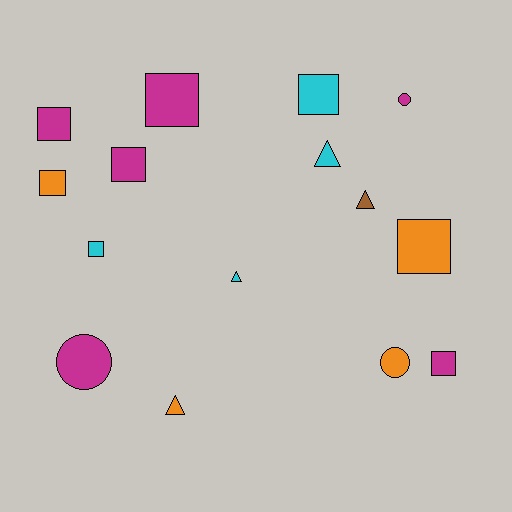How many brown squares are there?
There are no brown squares.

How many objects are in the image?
There are 15 objects.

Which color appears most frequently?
Magenta, with 6 objects.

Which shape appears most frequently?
Square, with 8 objects.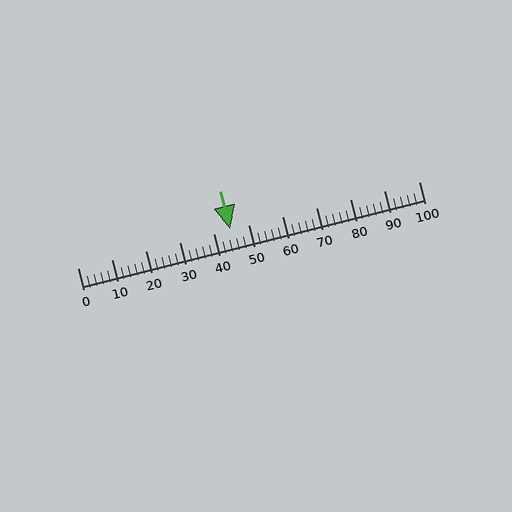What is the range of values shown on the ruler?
The ruler shows values from 0 to 100.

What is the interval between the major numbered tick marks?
The major tick marks are spaced 10 units apart.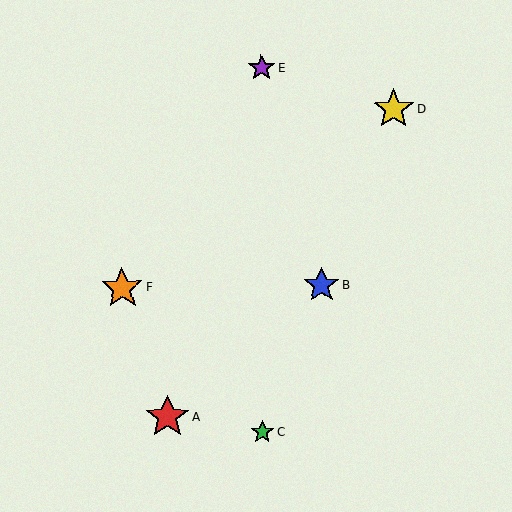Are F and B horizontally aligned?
Yes, both are at y≈288.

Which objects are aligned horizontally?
Objects B, F are aligned horizontally.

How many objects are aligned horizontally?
2 objects (B, F) are aligned horizontally.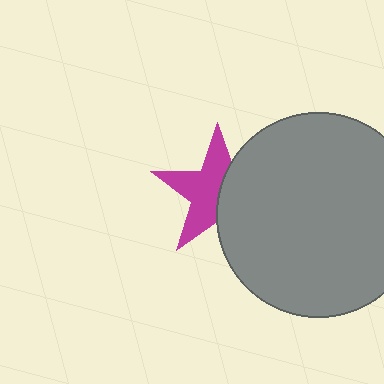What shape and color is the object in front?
The object in front is a gray circle.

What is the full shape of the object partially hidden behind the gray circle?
The partially hidden object is a magenta star.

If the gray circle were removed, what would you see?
You would see the complete magenta star.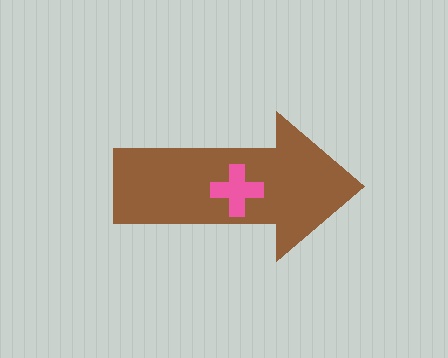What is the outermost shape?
The brown arrow.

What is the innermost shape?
The pink cross.